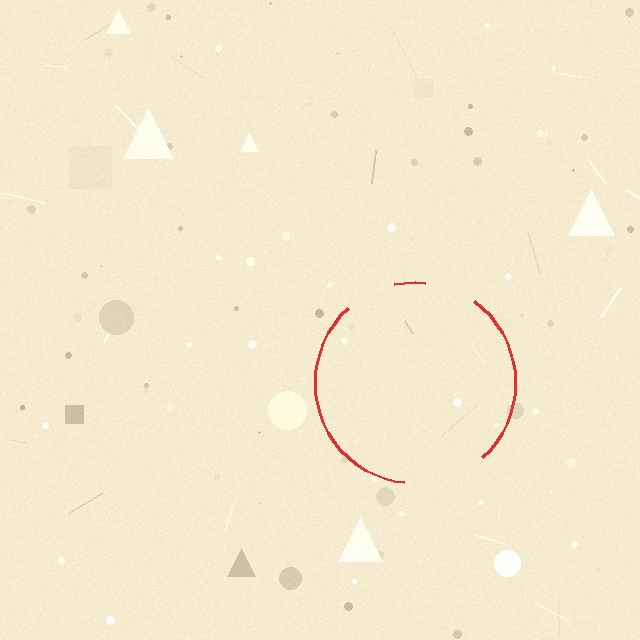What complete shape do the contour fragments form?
The contour fragments form a circle.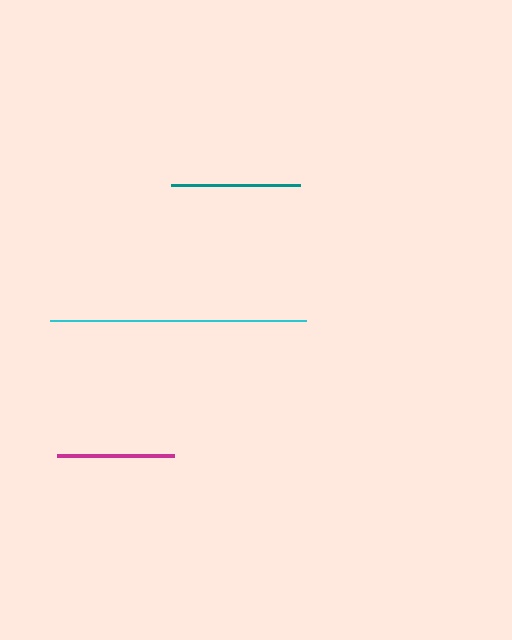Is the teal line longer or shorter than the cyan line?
The cyan line is longer than the teal line.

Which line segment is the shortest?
The magenta line is the shortest at approximately 117 pixels.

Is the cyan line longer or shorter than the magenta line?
The cyan line is longer than the magenta line.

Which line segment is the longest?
The cyan line is the longest at approximately 257 pixels.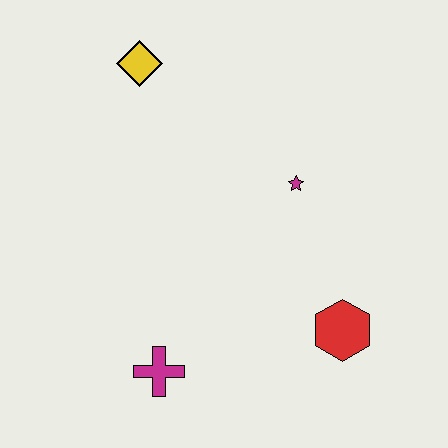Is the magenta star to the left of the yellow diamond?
No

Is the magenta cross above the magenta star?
No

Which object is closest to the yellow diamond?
The magenta star is closest to the yellow diamond.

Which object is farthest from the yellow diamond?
The red hexagon is farthest from the yellow diamond.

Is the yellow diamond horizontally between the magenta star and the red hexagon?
No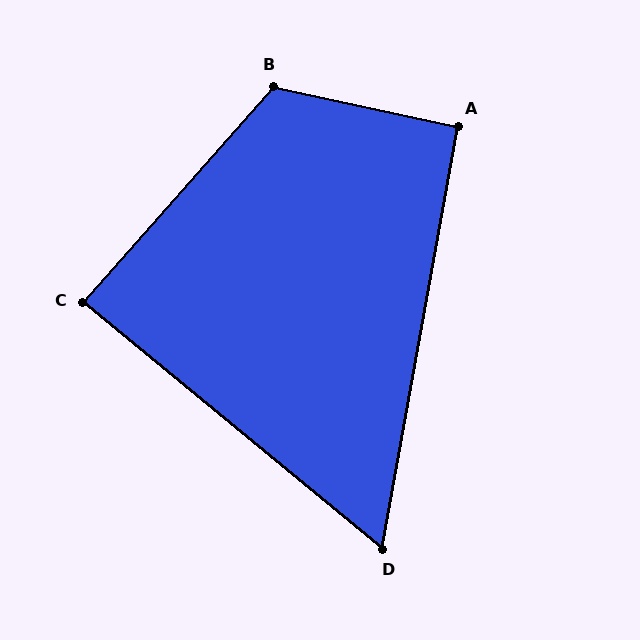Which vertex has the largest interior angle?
B, at approximately 119 degrees.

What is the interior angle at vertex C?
Approximately 88 degrees (approximately right).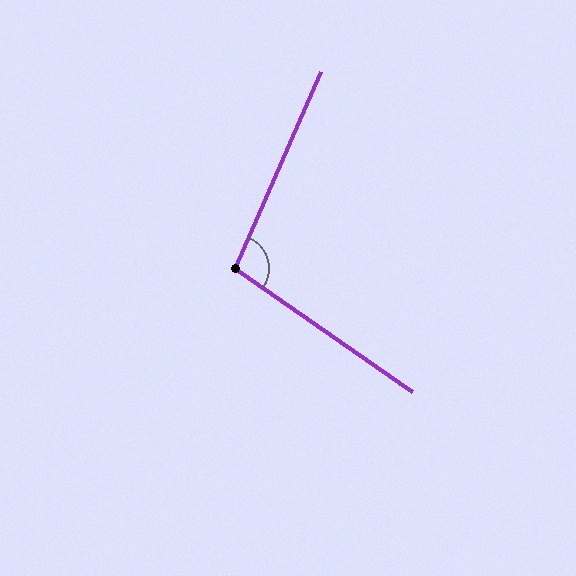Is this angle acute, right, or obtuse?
It is obtuse.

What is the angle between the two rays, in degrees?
Approximately 101 degrees.